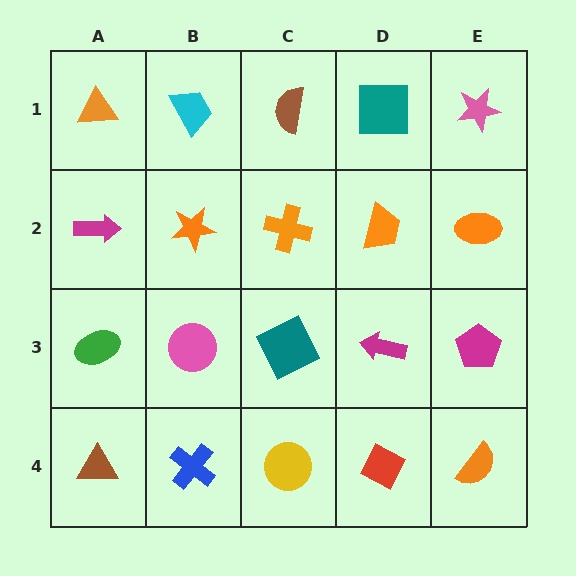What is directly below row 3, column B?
A blue cross.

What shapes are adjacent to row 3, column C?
An orange cross (row 2, column C), a yellow circle (row 4, column C), a pink circle (row 3, column B), a magenta arrow (row 3, column D).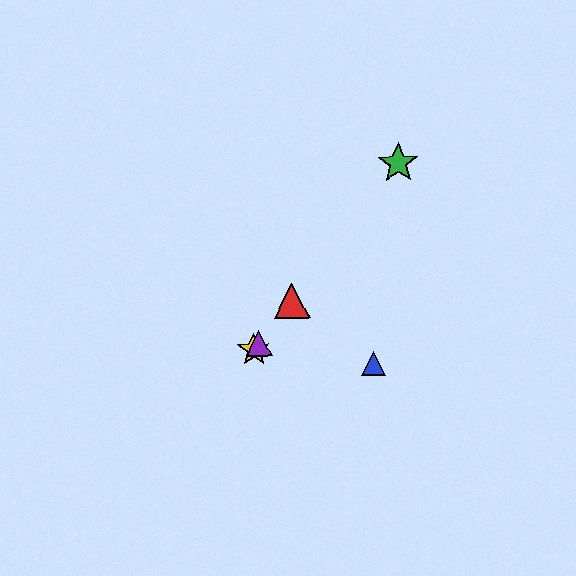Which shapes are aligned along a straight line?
The red triangle, the green star, the yellow star, the purple triangle are aligned along a straight line.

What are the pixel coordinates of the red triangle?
The red triangle is at (292, 301).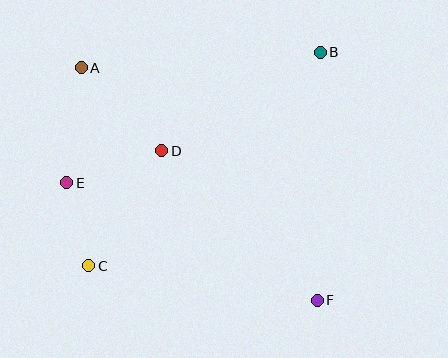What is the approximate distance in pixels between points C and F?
The distance between C and F is approximately 231 pixels.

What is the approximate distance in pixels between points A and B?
The distance between A and B is approximately 239 pixels.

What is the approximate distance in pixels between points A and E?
The distance between A and E is approximately 116 pixels.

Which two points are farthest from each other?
Points A and F are farthest from each other.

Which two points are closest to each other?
Points C and E are closest to each other.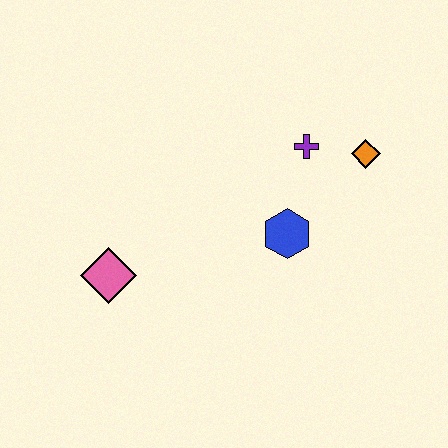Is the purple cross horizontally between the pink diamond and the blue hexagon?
No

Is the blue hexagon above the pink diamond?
Yes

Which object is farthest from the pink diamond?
The orange diamond is farthest from the pink diamond.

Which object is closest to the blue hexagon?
The purple cross is closest to the blue hexagon.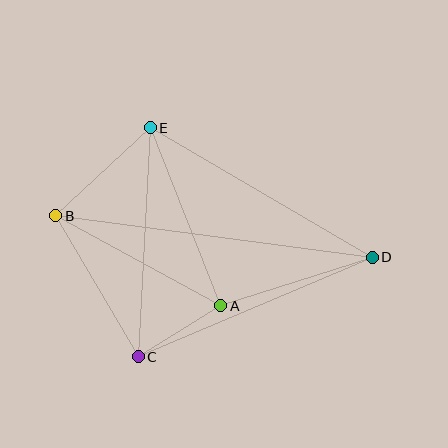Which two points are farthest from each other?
Points B and D are farthest from each other.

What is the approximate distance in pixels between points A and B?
The distance between A and B is approximately 188 pixels.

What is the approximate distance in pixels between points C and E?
The distance between C and E is approximately 229 pixels.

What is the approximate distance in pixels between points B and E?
The distance between B and E is approximately 129 pixels.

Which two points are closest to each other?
Points A and C are closest to each other.